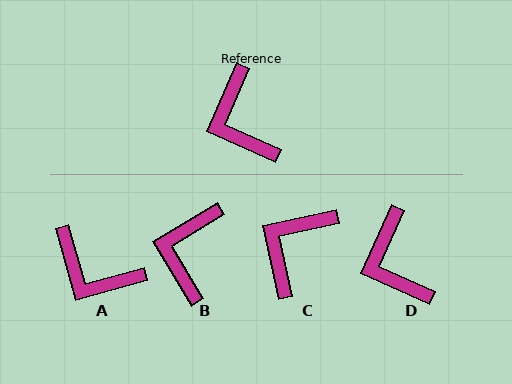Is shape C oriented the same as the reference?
No, it is off by about 54 degrees.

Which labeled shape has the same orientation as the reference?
D.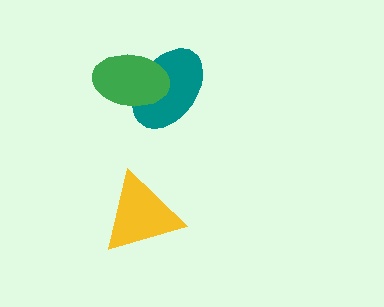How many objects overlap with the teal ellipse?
1 object overlaps with the teal ellipse.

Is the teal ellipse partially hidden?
Yes, it is partially covered by another shape.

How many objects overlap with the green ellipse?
1 object overlaps with the green ellipse.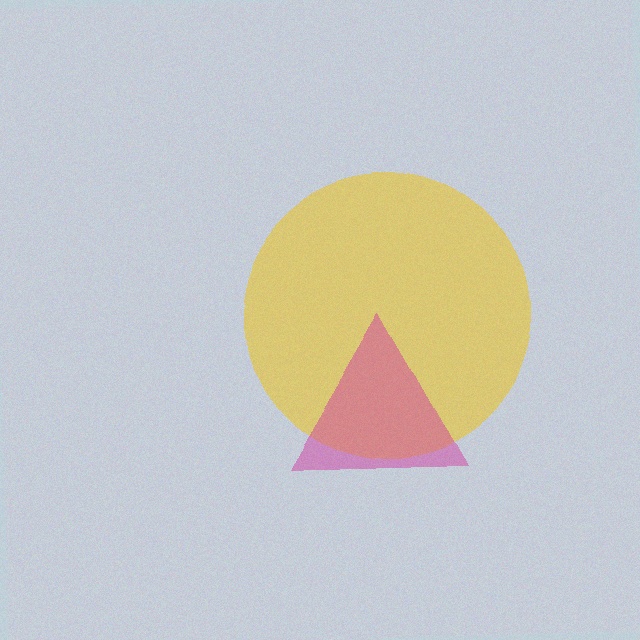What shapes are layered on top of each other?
The layered shapes are: a yellow circle, a magenta triangle.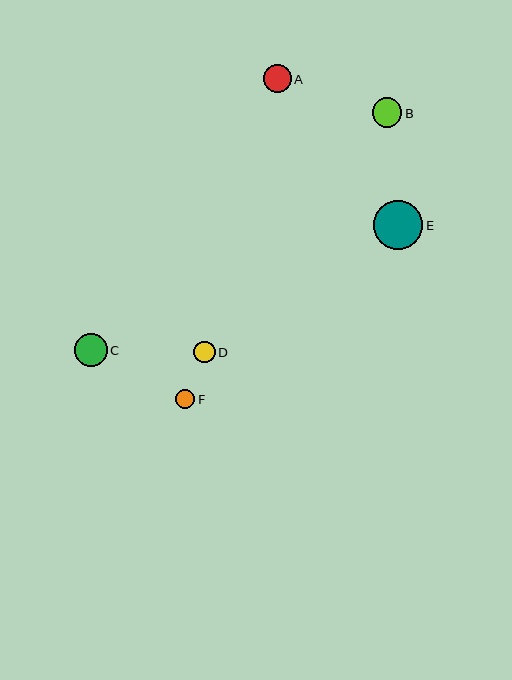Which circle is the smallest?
Circle F is the smallest with a size of approximately 20 pixels.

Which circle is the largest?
Circle E is the largest with a size of approximately 49 pixels.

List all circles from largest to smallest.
From largest to smallest: E, C, B, A, D, F.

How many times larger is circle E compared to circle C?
Circle E is approximately 1.5 times the size of circle C.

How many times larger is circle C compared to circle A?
Circle C is approximately 1.2 times the size of circle A.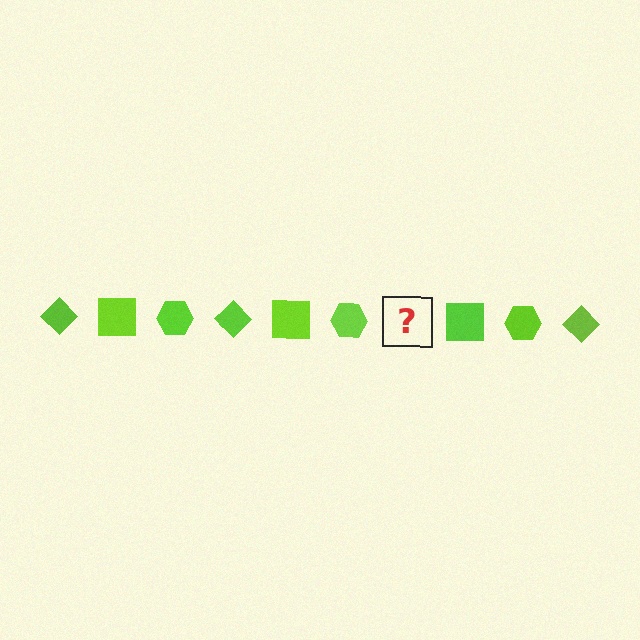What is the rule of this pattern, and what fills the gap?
The rule is that the pattern cycles through diamond, square, hexagon shapes in lime. The gap should be filled with a lime diamond.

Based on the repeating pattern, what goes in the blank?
The blank should be a lime diamond.